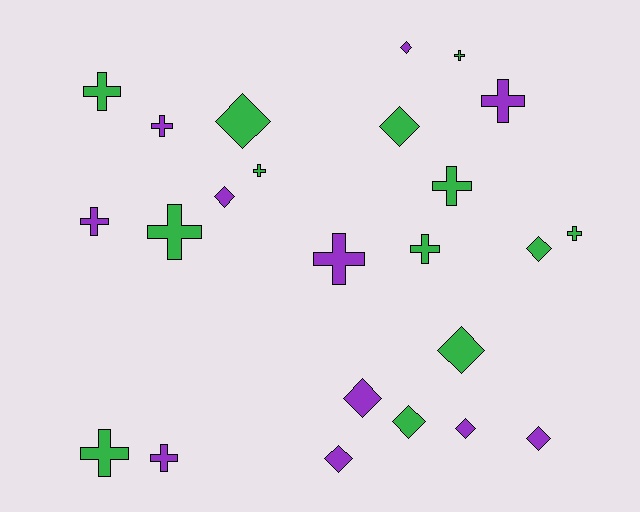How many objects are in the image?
There are 24 objects.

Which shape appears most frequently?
Cross, with 13 objects.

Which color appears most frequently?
Green, with 13 objects.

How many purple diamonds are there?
There are 6 purple diamonds.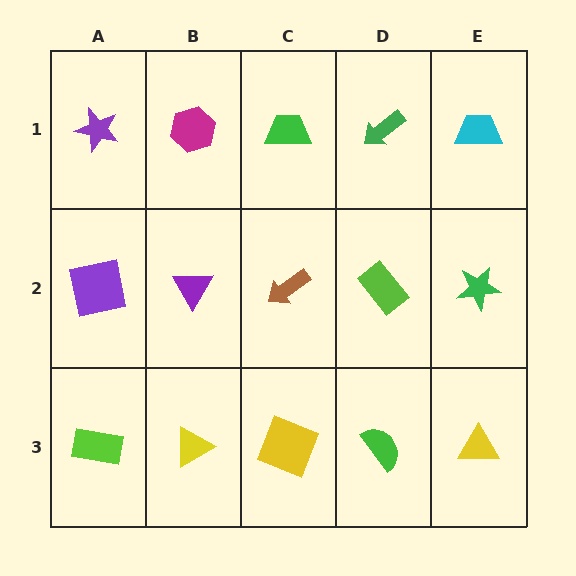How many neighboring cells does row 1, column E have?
2.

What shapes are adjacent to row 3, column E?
A green star (row 2, column E), a green semicircle (row 3, column D).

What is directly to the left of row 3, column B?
A lime rectangle.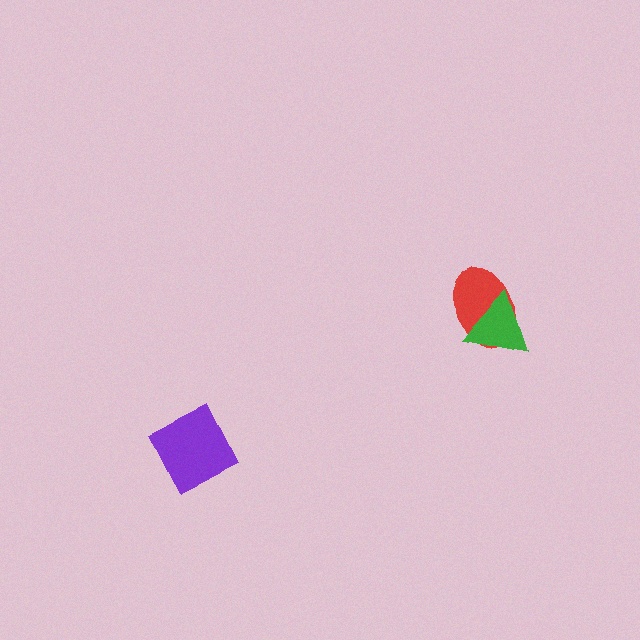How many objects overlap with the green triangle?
1 object overlaps with the green triangle.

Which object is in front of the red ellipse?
The green triangle is in front of the red ellipse.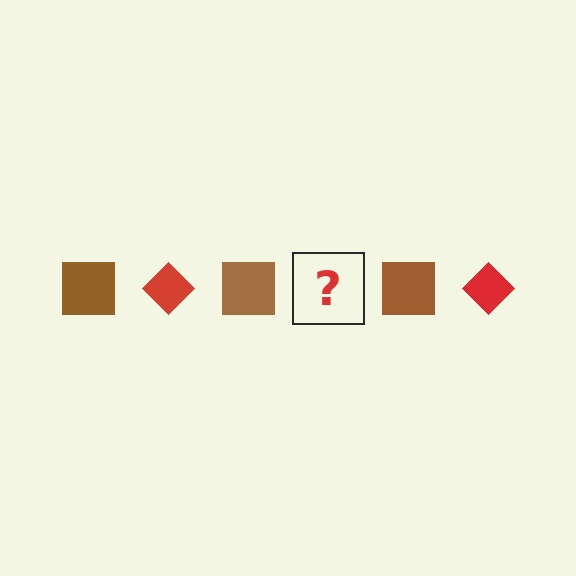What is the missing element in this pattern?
The missing element is a red diamond.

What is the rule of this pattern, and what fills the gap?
The rule is that the pattern alternates between brown square and red diamond. The gap should be filled with a red diamond.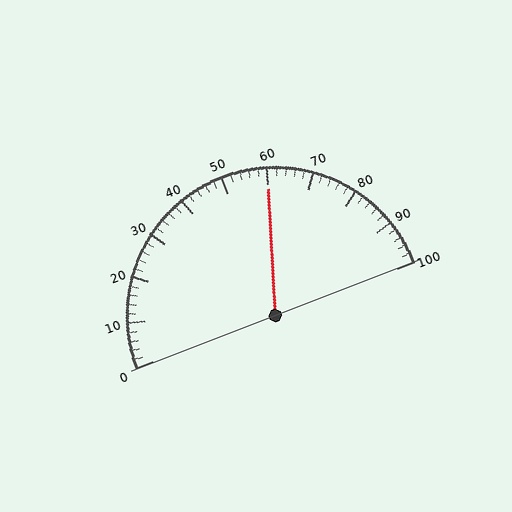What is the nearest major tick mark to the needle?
The nearest major tick mark is 60.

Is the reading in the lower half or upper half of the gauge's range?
The reading is in the upper half of the range (0 to 100).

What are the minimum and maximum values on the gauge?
The gauge ranges from 0 to 100.